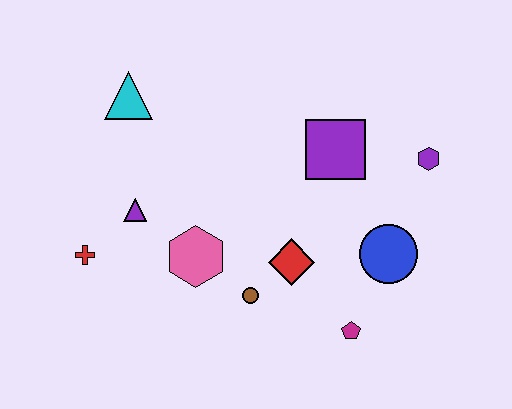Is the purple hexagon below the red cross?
No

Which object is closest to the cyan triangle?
The purple triangle is closest to the cyan triangle.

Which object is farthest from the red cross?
The purple hexagon is farthest from the red cross.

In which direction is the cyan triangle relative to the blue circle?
The cyan triangle is to the left of the blue circle.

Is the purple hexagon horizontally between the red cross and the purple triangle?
No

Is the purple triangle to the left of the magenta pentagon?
Yes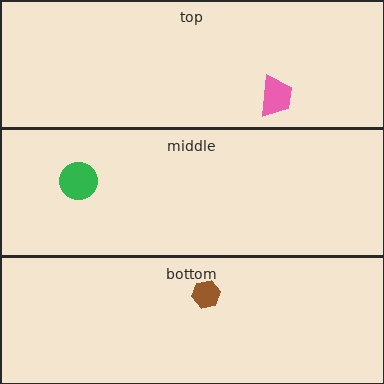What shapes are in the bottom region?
The brown hexagon.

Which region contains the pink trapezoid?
The top region.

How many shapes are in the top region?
1.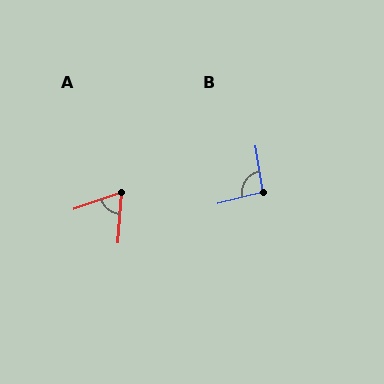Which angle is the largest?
B, at approximately 95 degrees.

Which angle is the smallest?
A, at approximately 67 degrees.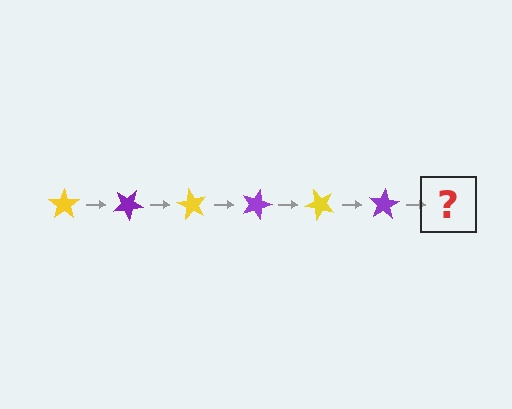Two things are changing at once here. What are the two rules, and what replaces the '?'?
The two rules are that it rotates 30 degrees each step and the color cycles through yellow and purple. The '?' should be a yellow star, rotated 180 degrees from the start.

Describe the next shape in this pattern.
It should be a yellow star, rotated 180 degrees from the start.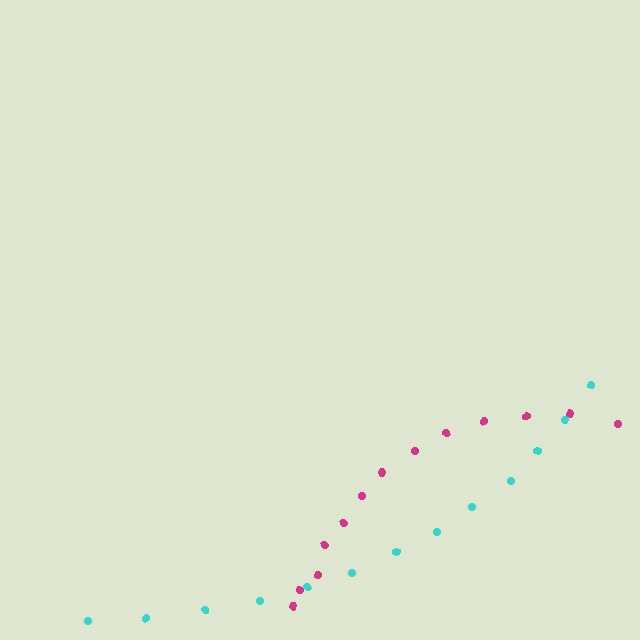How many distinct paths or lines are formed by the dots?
There are 2 distinct paths.